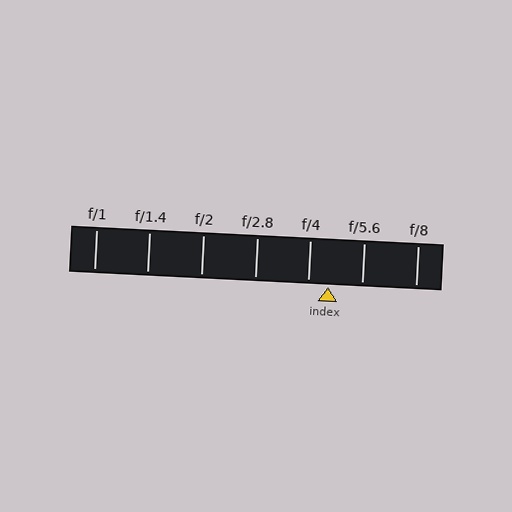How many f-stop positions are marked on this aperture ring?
There are 7 f-stop positions marked.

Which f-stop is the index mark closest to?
The index mark is closest to f/4.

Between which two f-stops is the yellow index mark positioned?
The index mark is between f/4 and f/5.6.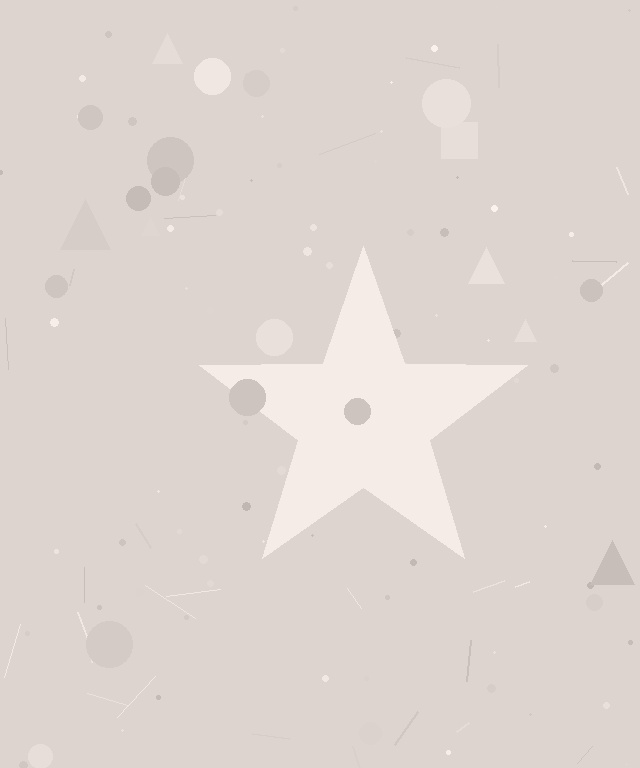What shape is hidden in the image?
A star is hidden in the image.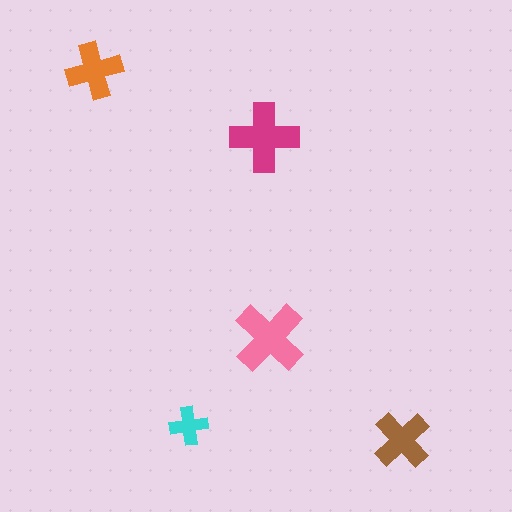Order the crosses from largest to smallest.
the pink one, the magenta one, the brown one, the orange one, the cyan one.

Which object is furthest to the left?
The orange cross is leftmost.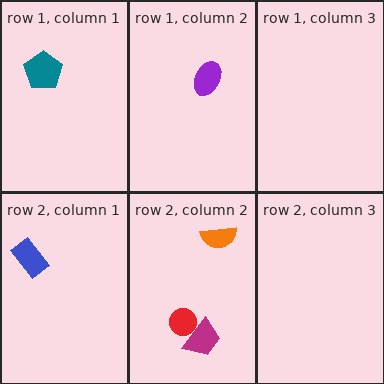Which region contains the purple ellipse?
The row 1, column 2 region.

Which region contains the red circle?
The row 2, column 2 region.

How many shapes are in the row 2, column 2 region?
3.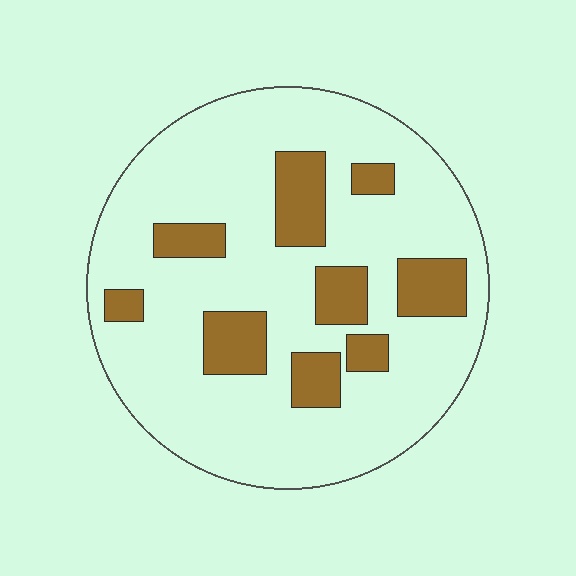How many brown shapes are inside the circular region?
9.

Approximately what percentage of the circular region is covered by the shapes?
Approximately 20%.